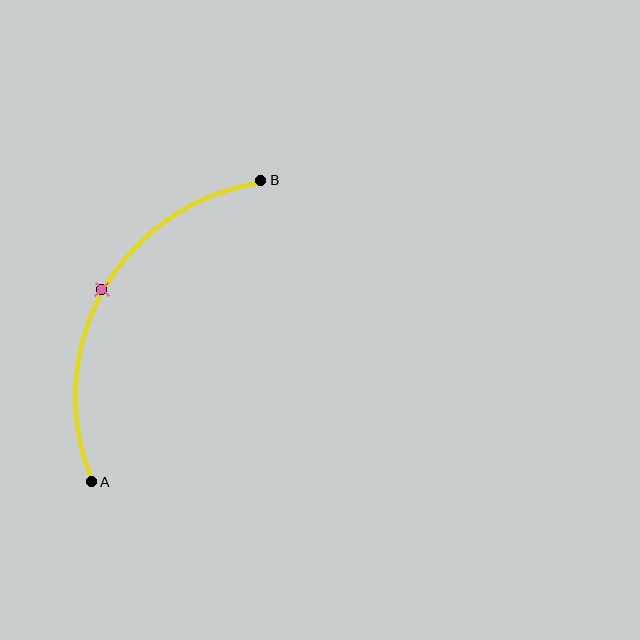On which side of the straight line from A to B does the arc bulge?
The arc bulges to the left of the straight line connecting A and B.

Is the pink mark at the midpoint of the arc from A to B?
Yes. The pink mark lies on the arc at equal arc-length from both A and B — it is the arc midpoint.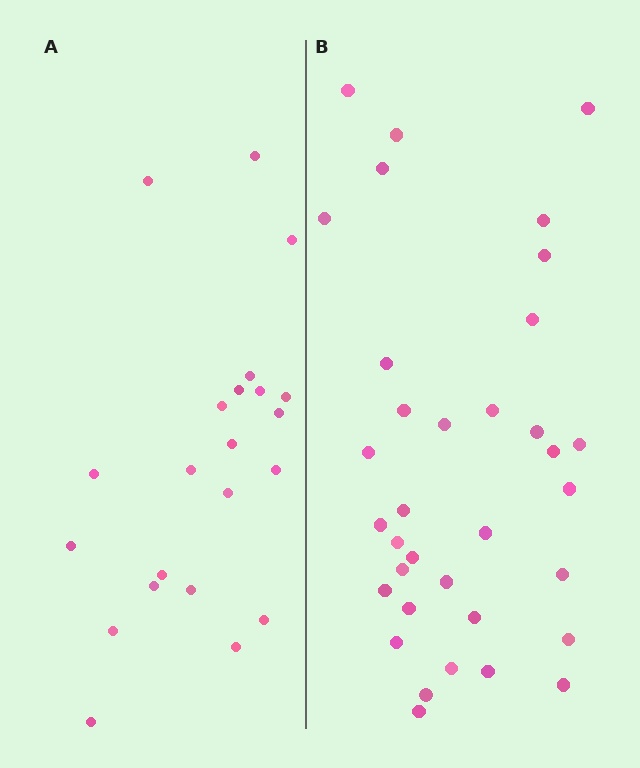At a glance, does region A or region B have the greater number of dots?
Region B (the right region) has more dots.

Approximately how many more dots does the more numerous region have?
Region B has approximately 15 more dots than region A.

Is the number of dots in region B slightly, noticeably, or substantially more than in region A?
Region B has substantially more. The ratio is roughly 1.6 to 1.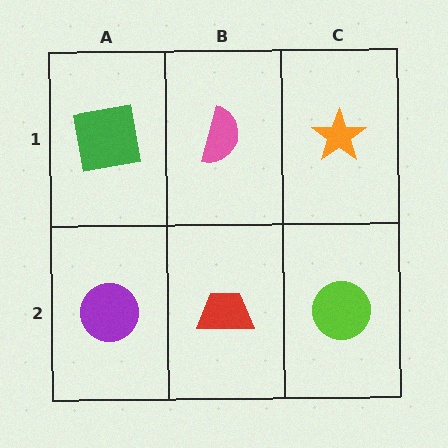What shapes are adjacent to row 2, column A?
A green square (row 1, column A), a red trapezoid (row 2, column B).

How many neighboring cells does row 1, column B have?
3.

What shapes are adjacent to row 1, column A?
A purple circle (row 2, column A), a pink semicircle (row 1, column B).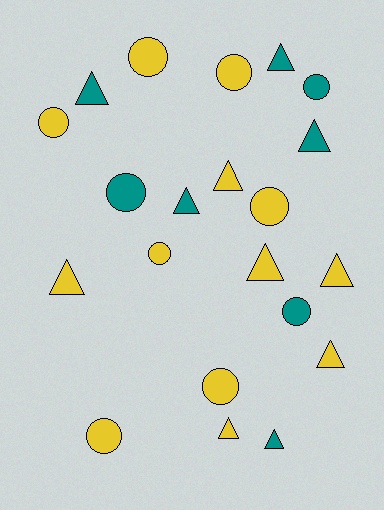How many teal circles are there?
There are 3 teal circles.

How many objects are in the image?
There are 21 objects.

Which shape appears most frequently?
Triangle, with 11 objects.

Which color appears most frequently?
Yellow, with 13 objects.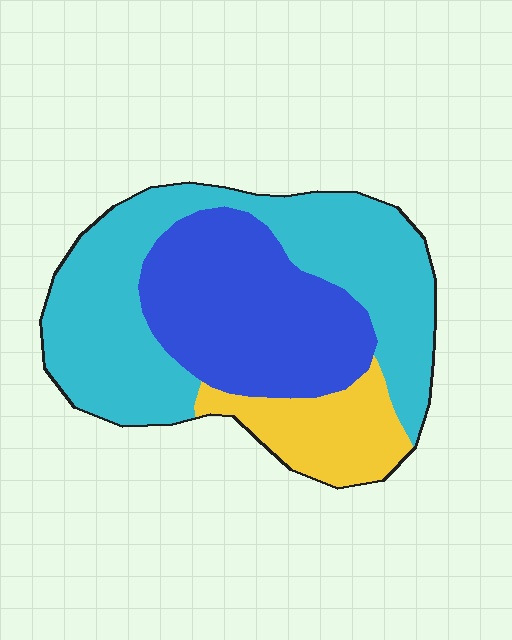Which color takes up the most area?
Cyan, at roughly 50%.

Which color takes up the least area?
Yellow, at roughly 15%.